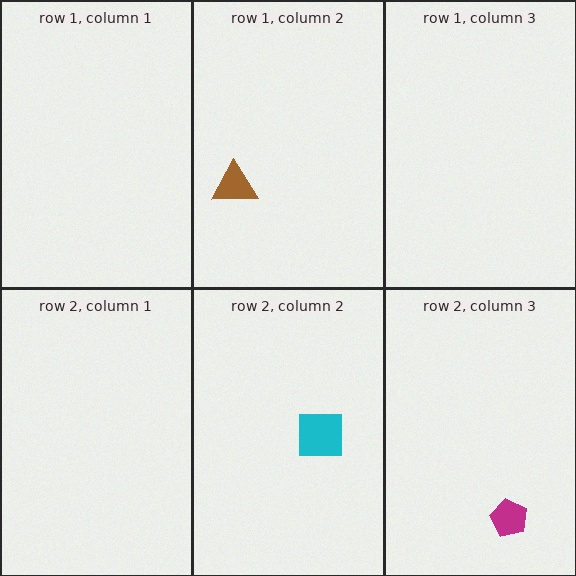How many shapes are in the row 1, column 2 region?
1.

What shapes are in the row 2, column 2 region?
The cyan square.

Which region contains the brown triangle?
The row 1, column 2 region.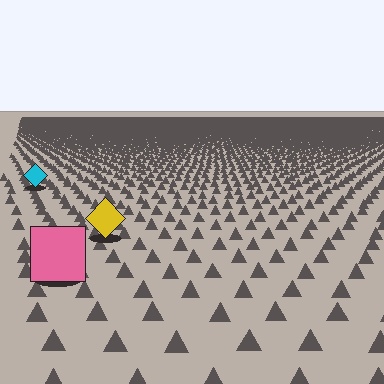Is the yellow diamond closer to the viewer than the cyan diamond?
Yes. The yellow diamond is closer — you can tell from the texture gradient: the ground texture is coarser near it.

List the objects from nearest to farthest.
From nearest to farthest: the pink square, the yellow diamond, the cyan diamond.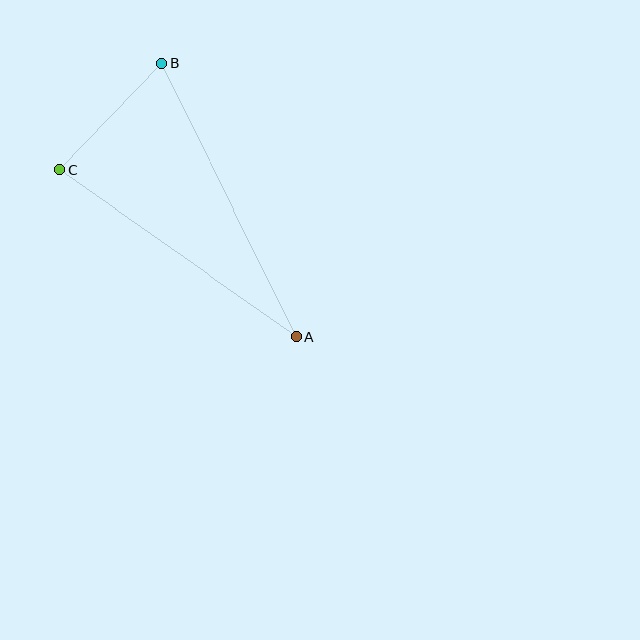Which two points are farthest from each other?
Points A and B are farthest from each other.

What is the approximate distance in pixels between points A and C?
The distance between A and C is approximately 290 pixels.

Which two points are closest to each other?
Points B and C are closest to each other.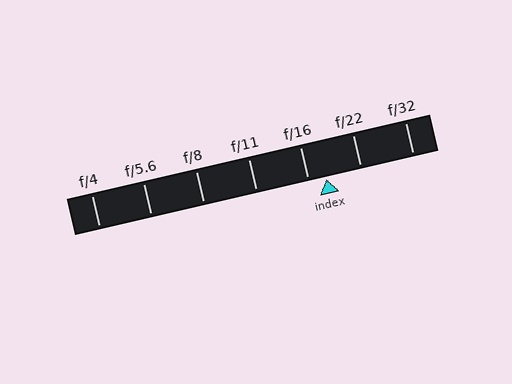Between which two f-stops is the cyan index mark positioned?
The index mark is between f/16 and f/22.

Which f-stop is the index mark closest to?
The index mark is closest to f/16.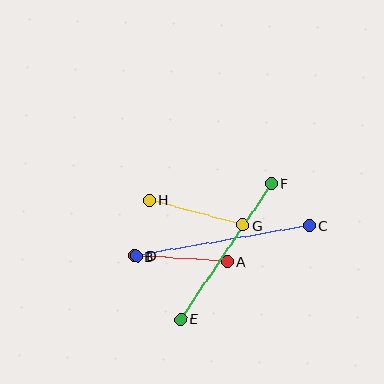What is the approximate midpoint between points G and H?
The midpoint is at approximately (196, 213) pixels.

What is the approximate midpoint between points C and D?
The midpoint is at approximately (223, 241) pixels.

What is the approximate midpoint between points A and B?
The midpoint is at approximately (181, 259) pixels.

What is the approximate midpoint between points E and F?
The midpoint is at approximately (226, 251) pixels.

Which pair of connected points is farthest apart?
Points C and D are farthest apart.